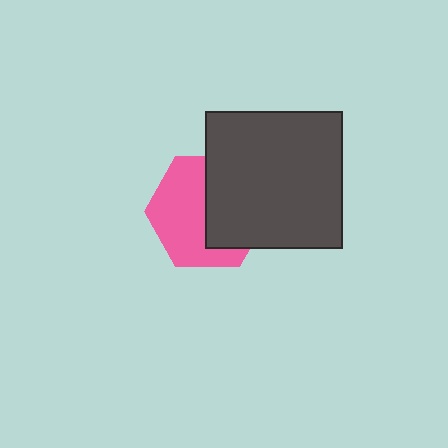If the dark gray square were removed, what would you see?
You would see the complete pink hexagon.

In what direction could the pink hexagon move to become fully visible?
The pink hexagon could move left. That would shift it out from behind the dark gray square entirely.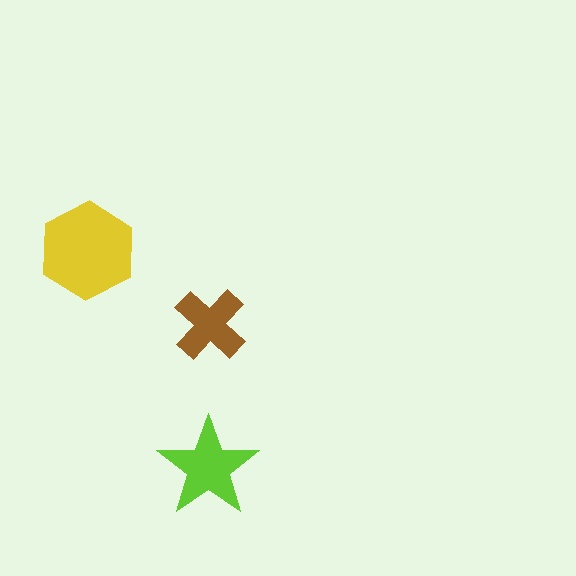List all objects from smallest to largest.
The brown cross, the lime star, the yellow hexagon.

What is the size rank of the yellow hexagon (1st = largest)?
1st.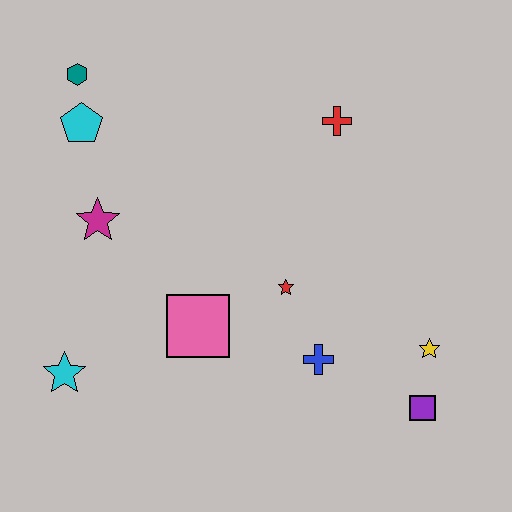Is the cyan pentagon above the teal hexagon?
No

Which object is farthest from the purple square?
The teal hexagon is farthest from the purple square.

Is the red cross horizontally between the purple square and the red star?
Yes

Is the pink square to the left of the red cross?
Yes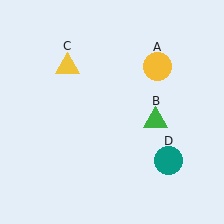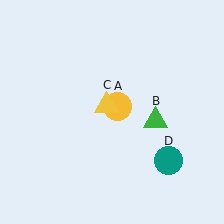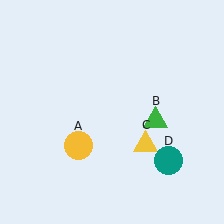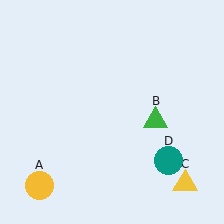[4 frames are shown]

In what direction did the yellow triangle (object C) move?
The yellow triangle (object C) moved down and to the right.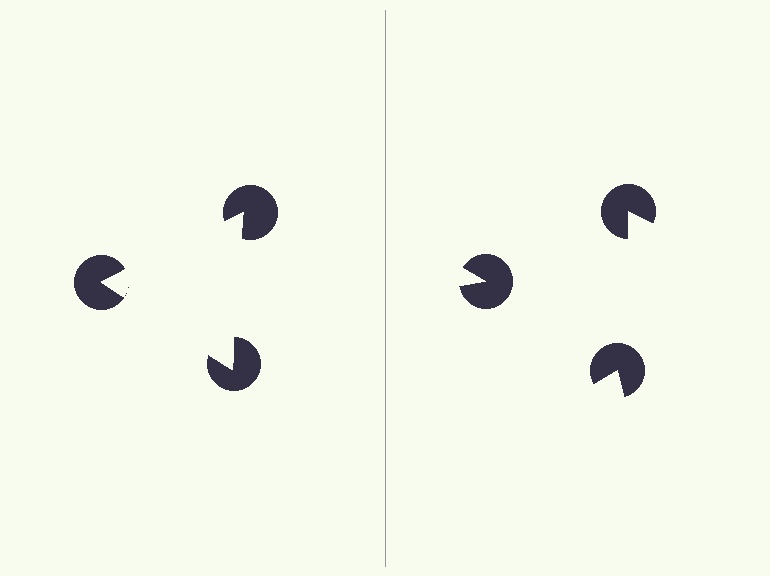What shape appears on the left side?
An illusory triangle.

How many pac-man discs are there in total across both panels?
6 — 3 on each side.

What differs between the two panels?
The pac-man discs are positioned identically on both sides; only the wedge orientations differ. On the left they align to a triangle; on the right they are misaligned.